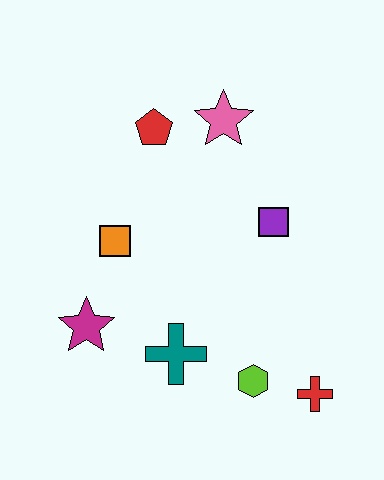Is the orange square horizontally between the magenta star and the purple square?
Yes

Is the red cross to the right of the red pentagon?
Yes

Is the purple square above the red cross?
Yes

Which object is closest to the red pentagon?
The pink star is closest to the red pentagon.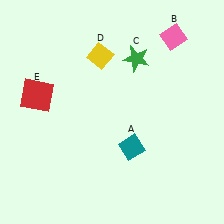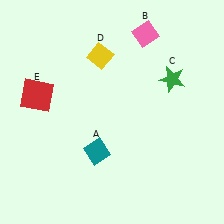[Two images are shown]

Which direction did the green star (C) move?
The green star (C) moved right.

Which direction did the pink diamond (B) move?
The pink diamond (B) moved left.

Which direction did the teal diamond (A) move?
The teal diamond (A) moved left.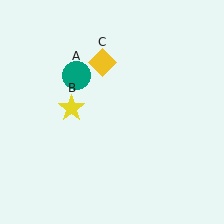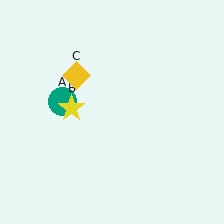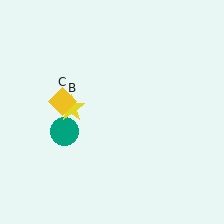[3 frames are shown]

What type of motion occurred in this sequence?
The teal circle (object A), yellow diamond (object C) rotated counterclockwise around the center of the scene.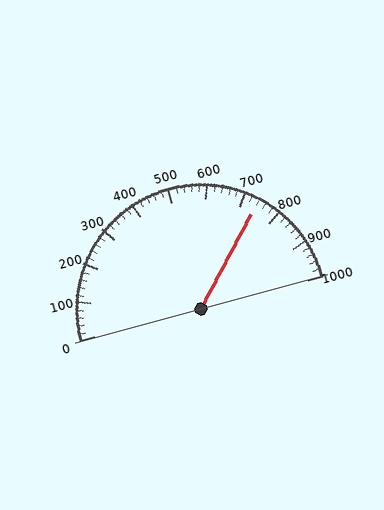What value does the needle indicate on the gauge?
The needle indicates approximately 740.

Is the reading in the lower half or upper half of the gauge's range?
The reading is in the upper half of the range (0 to 1000).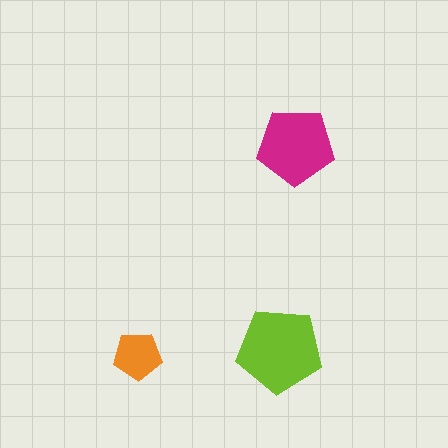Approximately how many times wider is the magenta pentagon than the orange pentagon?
About 1.5 times wider.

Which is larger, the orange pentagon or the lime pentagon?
The lime one.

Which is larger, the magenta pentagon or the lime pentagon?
The lime one.